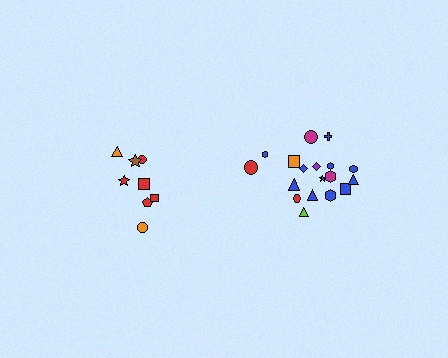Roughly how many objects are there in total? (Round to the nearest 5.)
Roughly 25 objects in total.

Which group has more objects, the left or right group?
The right group.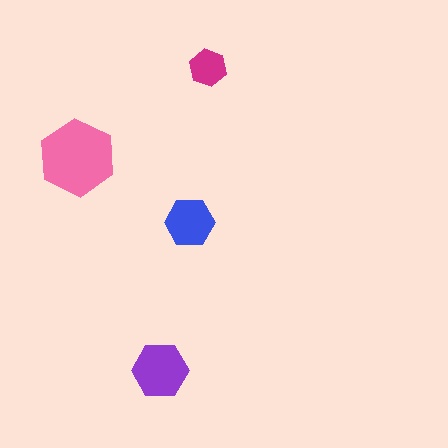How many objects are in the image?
There are 4 objects in the image.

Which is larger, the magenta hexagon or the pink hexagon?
The pink one.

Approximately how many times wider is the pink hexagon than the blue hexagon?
About 1.5 times wider.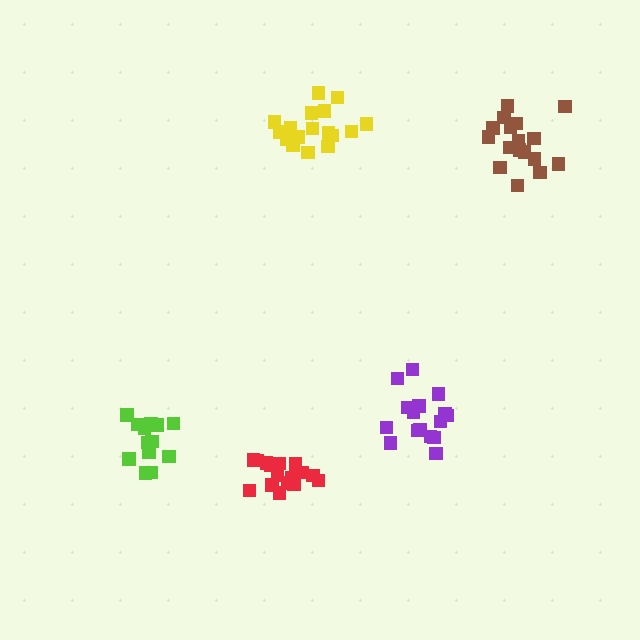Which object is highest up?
The yellow cluster is topmost.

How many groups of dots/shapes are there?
There are 5 groups.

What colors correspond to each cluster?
The clusters are colored: purple, red, yellow, lime, brown.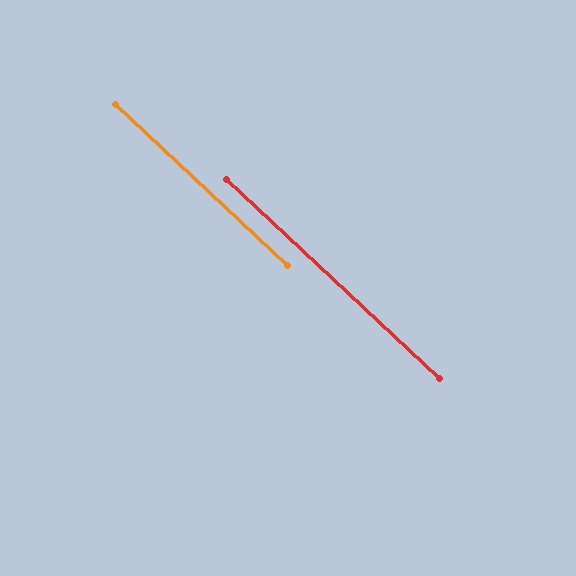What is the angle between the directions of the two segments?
Approximately 0 degrees.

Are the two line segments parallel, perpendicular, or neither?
Parallel — their directions differ by only 0.2°.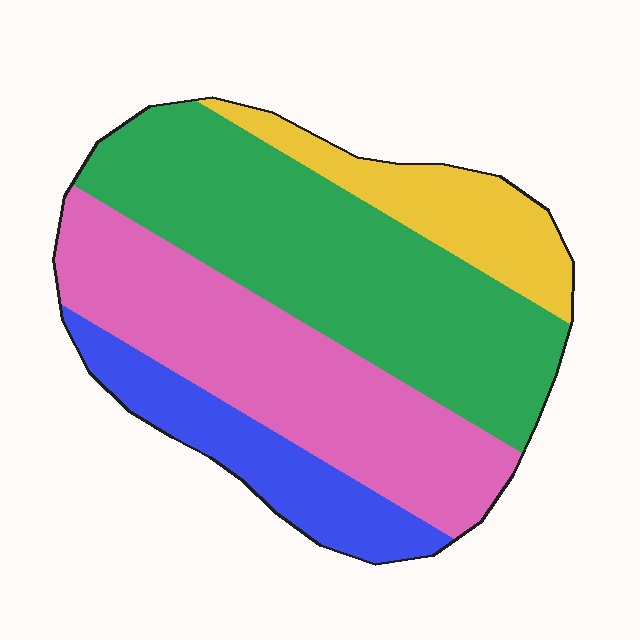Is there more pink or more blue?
Pink.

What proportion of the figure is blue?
Blue covers roughly 15% of the figure.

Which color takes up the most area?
Green, at roughly 40%.